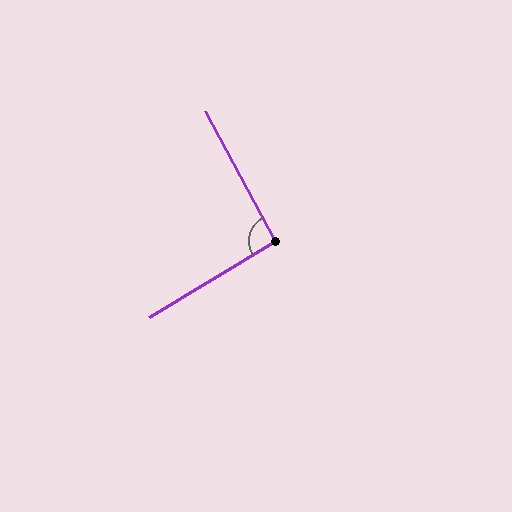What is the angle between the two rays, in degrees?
Approximately 93 degrees.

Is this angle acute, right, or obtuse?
It is approximately a right angle.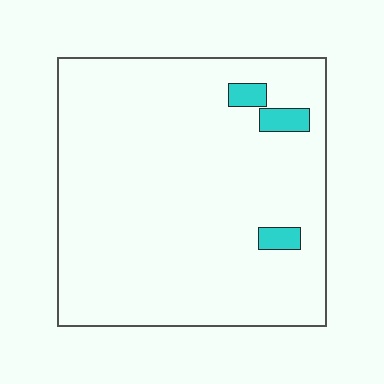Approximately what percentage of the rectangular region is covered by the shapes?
Approximately 5%.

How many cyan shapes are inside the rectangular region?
3.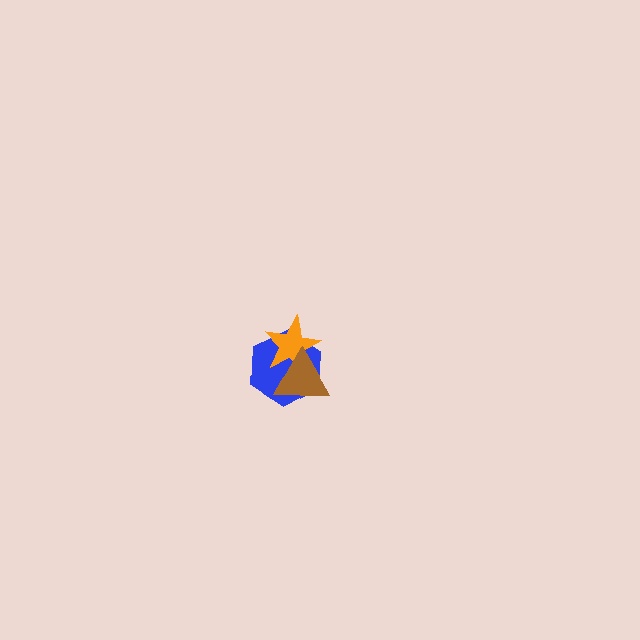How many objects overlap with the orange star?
2 objects overlap with the orange star.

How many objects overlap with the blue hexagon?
2 objects overlap with the blue hexagon.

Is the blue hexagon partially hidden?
Yes, it is partially covered by another shape.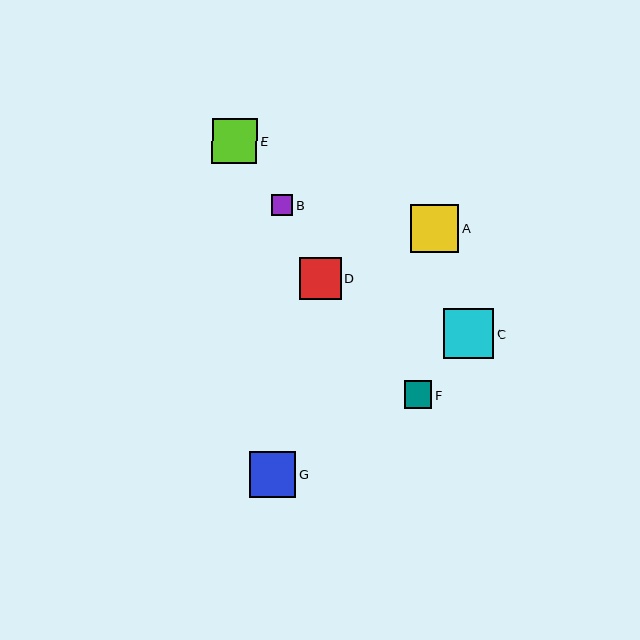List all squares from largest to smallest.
From largest to smallest: C, A, G, E, D, F, B.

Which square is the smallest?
Square B is the smallest with a size of approximately 21 pixels.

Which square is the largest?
Square C is the largest with a size of approximately 50 pixels.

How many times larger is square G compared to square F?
Square G is approximately 1.7 times the size of square F.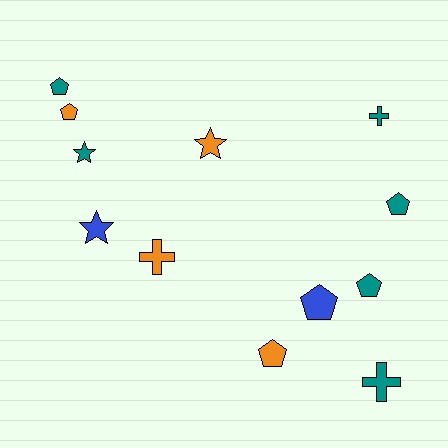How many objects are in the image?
There are 12 objects.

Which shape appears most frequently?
Pentagon, with 6 objects.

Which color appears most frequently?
Teal, with 6 objects.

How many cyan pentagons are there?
There are no cyan pentagons.